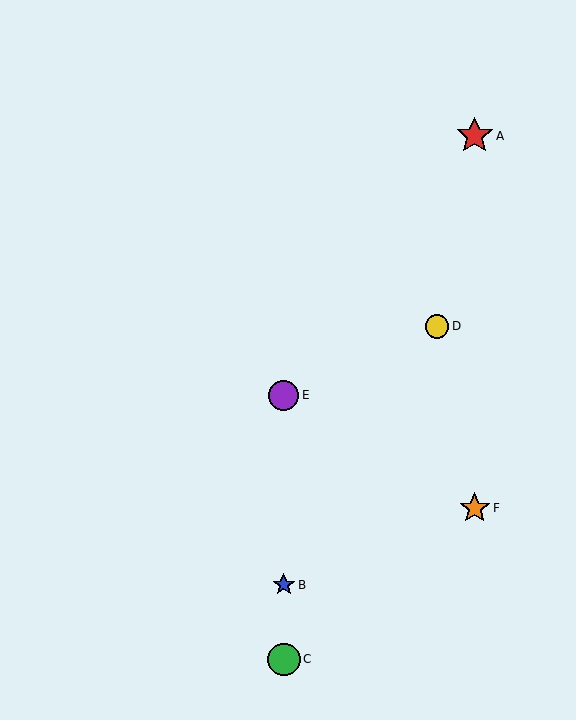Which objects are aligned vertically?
Objects B, C, E are aligned vertically.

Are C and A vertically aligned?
No, C is at x≈284 and A is at x≈475.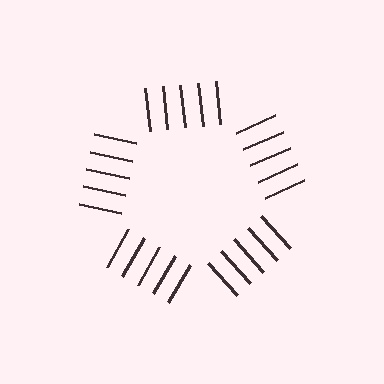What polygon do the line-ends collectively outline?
An illusory pentagon — the line segments terminate on its edges but no continuous stroke is drawn.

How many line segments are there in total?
25 — 5 along each of the 5 edges.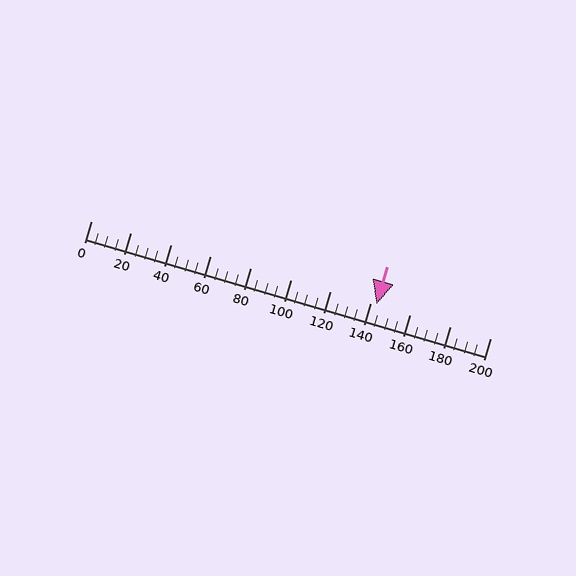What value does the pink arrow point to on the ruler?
The pink arrow points to approximately 143.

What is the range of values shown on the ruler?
The ruler shows values from 0 to 200.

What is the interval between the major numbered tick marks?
The major tick marks are spaced 20 units apart.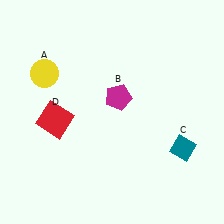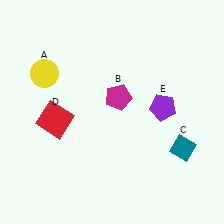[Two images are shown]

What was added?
A purple pentagon (E) was added in Image 2.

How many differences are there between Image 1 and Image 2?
There is 1 difference between the two images.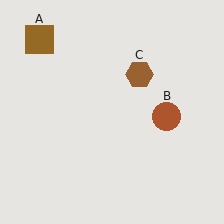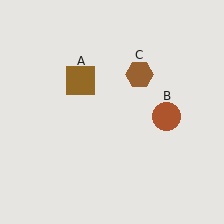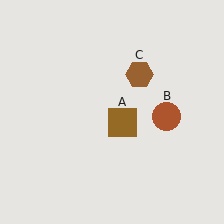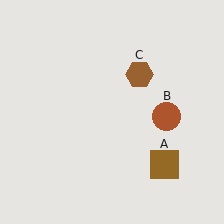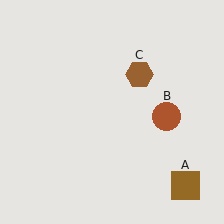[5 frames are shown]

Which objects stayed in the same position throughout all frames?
Brown circle (object B) and brown hexagon (object C) remained stationary.